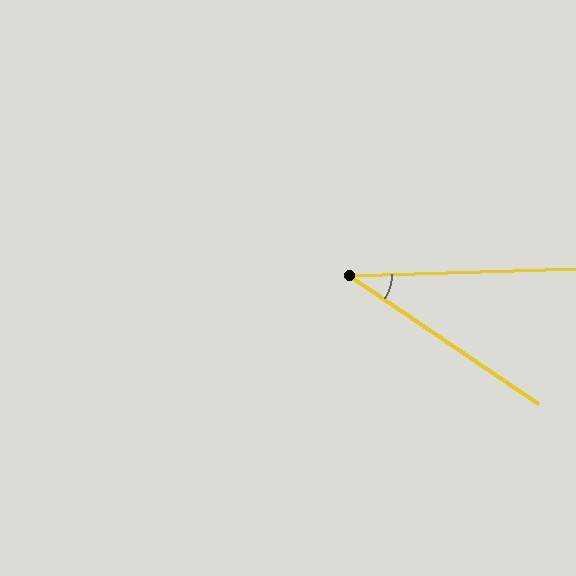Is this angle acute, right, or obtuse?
It is acute.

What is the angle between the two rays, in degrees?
Approximately 36 degrees.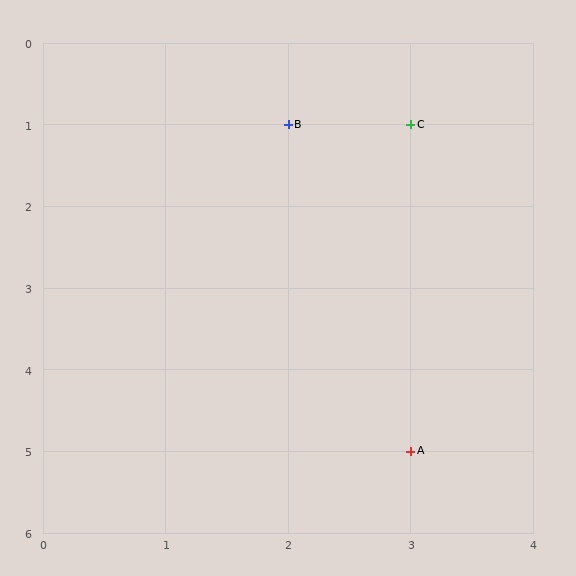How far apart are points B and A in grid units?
Points B and A are 1 column and 4 rows apart (about 4.1 grid units diagonally).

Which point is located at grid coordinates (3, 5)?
Point A is at (3, 5).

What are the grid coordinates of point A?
Point A is at grid coordinates (3, 5).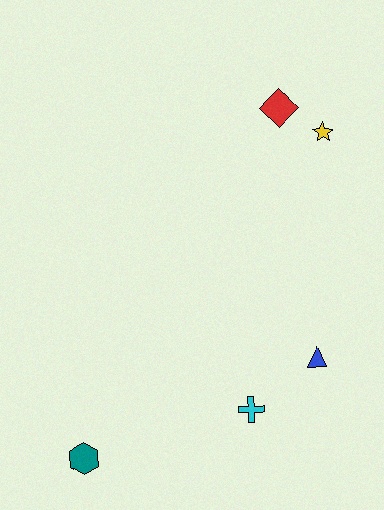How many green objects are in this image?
There are no green objects.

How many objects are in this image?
There are 5 objects.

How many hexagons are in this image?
There is 1 hexagon.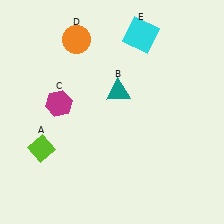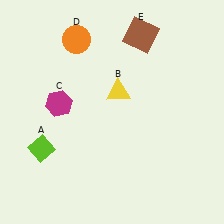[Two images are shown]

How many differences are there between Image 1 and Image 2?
There are 2 differences between the two images.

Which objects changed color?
B changed from teal to yellow. E changed from cyan to brown.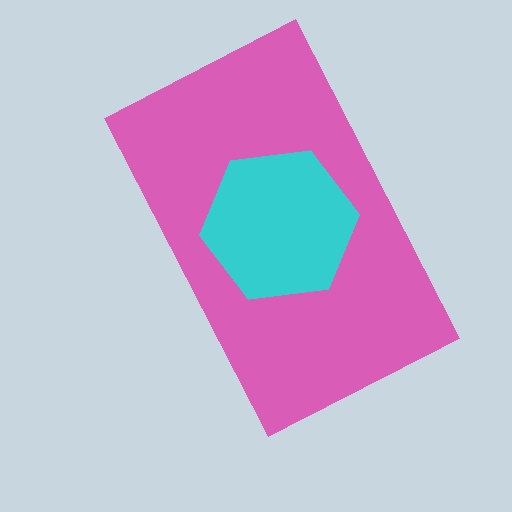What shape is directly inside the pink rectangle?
The cyan hexagon.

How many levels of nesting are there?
2.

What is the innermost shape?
The cyan hexagon.